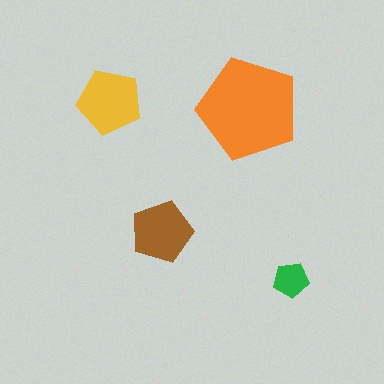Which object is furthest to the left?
The yellow pentagon is leftmost.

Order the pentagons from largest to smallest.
the orange one, the yellow one, the brown one, the green one.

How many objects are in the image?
There are 4 objects in the image.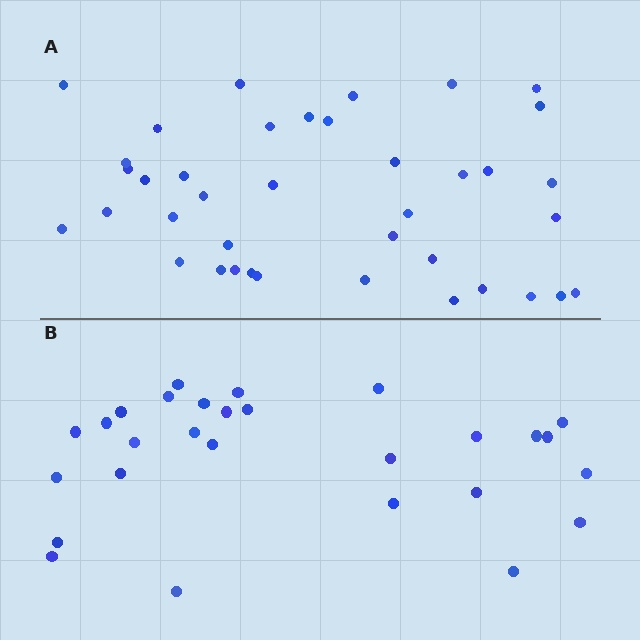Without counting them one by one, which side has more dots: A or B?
Region A (the top region) has more dots.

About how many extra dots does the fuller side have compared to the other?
Region A has roughly 12 or so more dots than region B.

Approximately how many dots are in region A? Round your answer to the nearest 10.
About 40 dots. (The exact count is 39, which rounds to 40.)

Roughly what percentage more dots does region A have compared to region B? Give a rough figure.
About 40% more.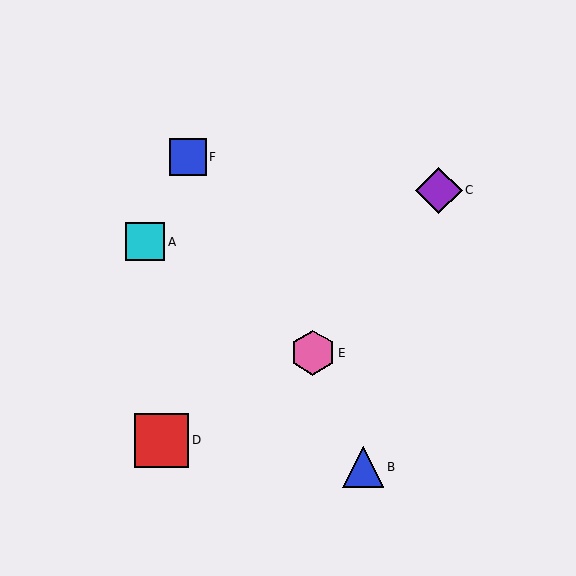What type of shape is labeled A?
Shape A is a cyan square.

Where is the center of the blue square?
The center of the blue square is at (188, 157).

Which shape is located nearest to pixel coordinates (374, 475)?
The blue triangle (labeled B) at (363, 467) is nearest to that location.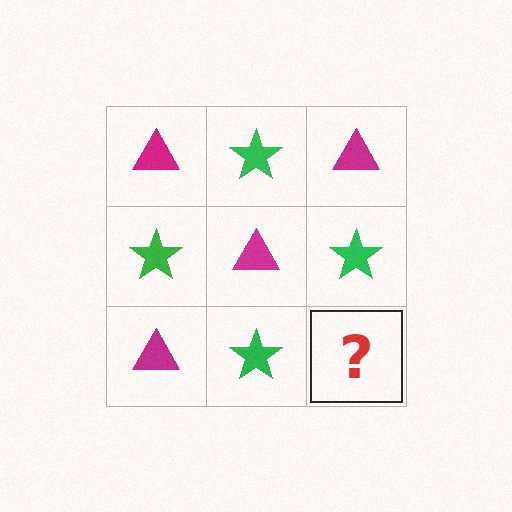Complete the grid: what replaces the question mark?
The question mark should be replaced with a magenta triangle.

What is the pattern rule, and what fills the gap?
The rule is that it alternates magenta triangle and green star in a checkerboard pattern. The gap should be filled with a magenta triangle.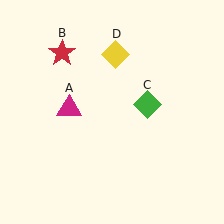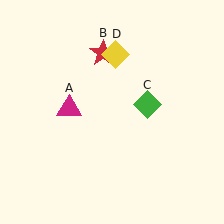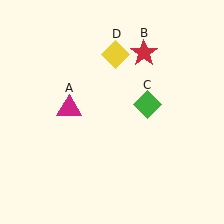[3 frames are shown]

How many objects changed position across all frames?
1 object changed position: red star (object B).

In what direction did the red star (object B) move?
The red star (object B) moved right.